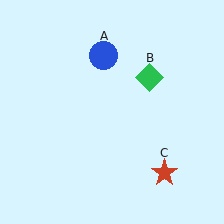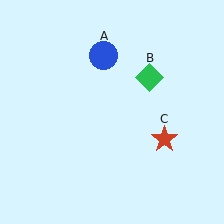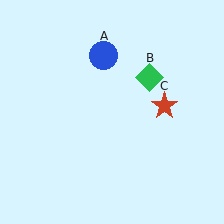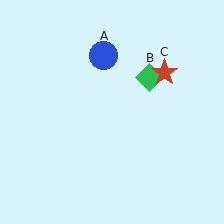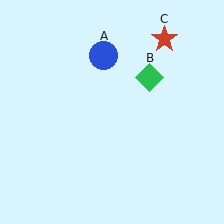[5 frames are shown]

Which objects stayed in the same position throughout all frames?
Blue circle (object A) and green diamond (object B) remained stationary.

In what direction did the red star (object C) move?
The red star (object C) moved up.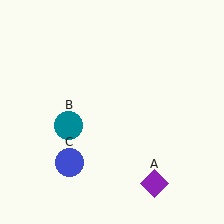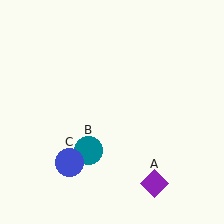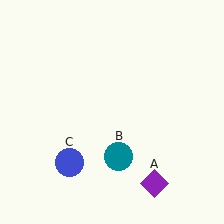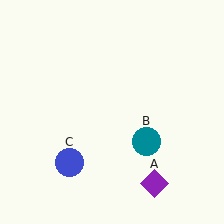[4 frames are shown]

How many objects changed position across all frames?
1 object changed position: teal circle (object B).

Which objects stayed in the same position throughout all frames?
Purple diamond (object A) and blue circle (object C) remained stationary.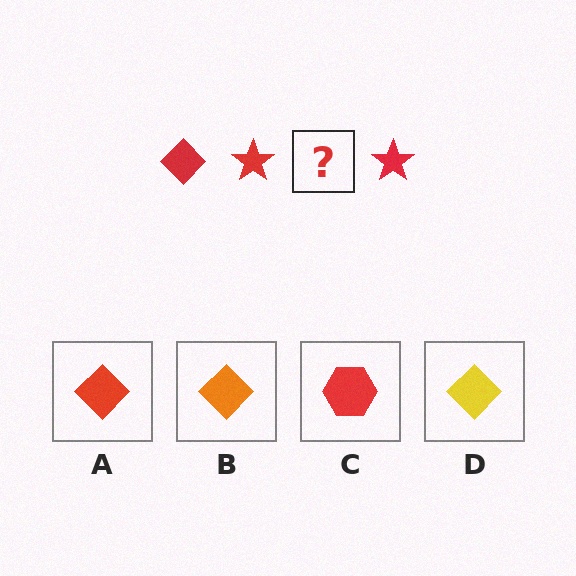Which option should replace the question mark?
Option A.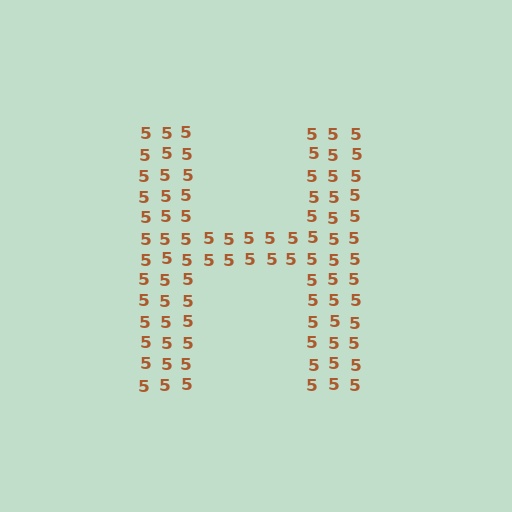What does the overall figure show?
The overall figure shows the letter H.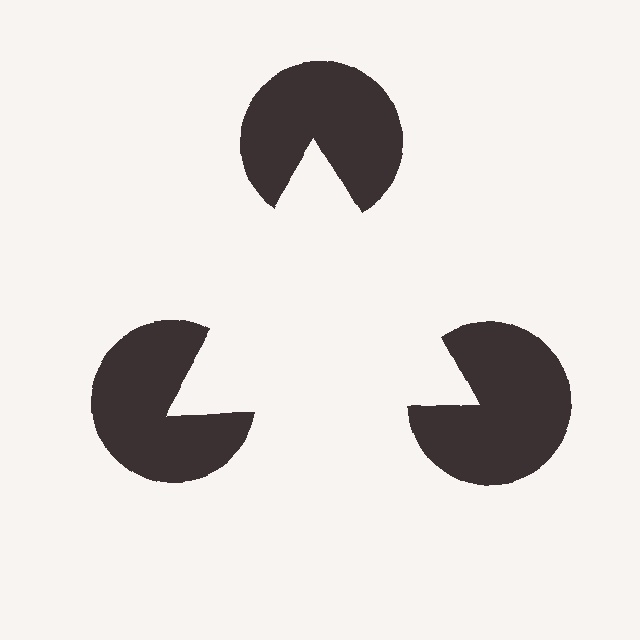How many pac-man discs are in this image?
There are 3 — one at each vertex of the illusory triangle.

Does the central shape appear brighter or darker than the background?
It typically appears slightly brighter than the background, even though no actual brightness change is drawn.